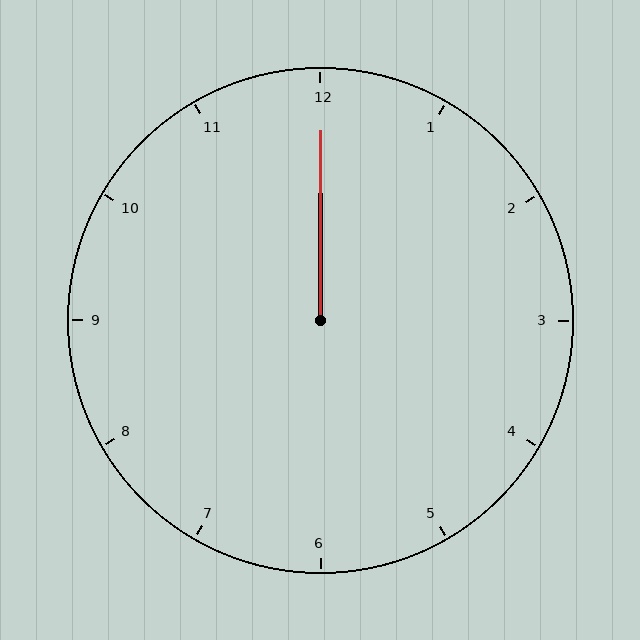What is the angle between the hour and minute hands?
Approximately 0 degrees.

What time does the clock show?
12:00.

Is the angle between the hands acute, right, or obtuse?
It is acute.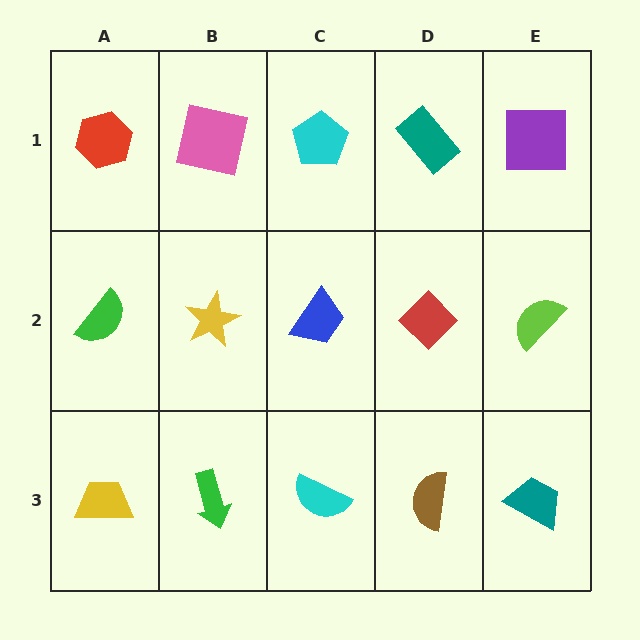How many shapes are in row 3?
5 shapes.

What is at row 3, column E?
A teal trapezoid.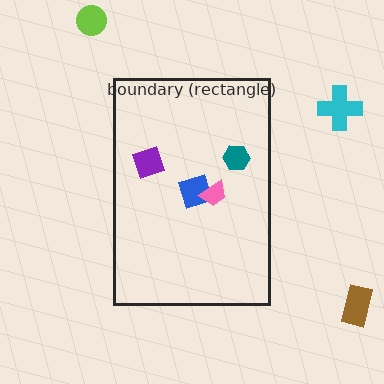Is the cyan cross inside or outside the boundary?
Outside.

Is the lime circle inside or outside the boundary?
Outside.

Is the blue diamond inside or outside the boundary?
Inside.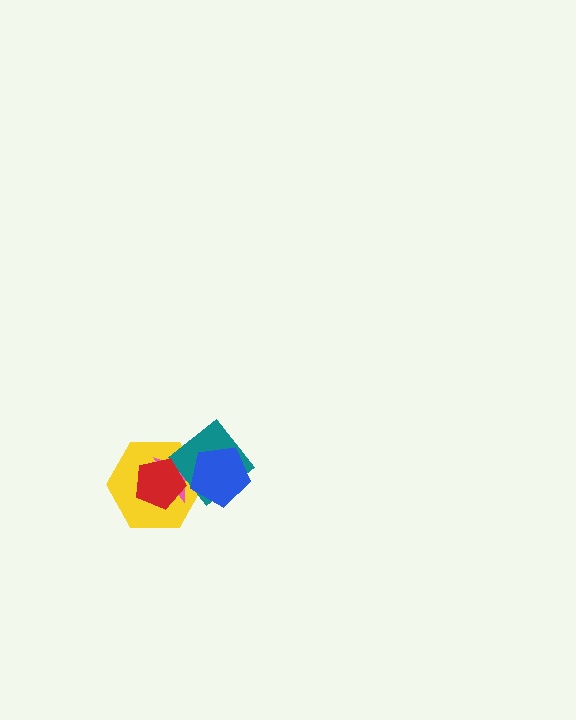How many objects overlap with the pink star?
4 objects overlap with the pink star.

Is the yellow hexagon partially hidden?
Yes, it is partially covered by another shape.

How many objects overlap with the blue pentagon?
3 objects overlap with the blue pentagon.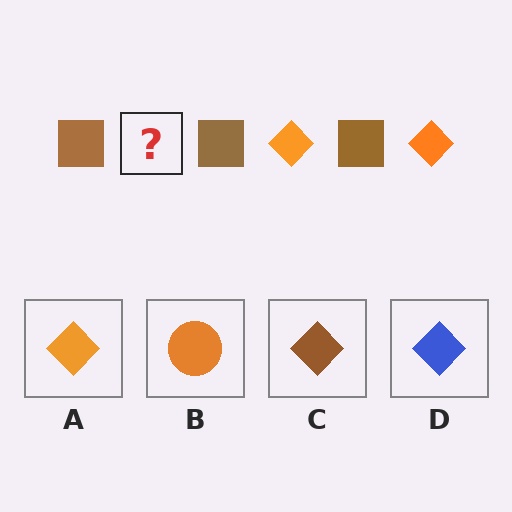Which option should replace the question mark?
Option A.